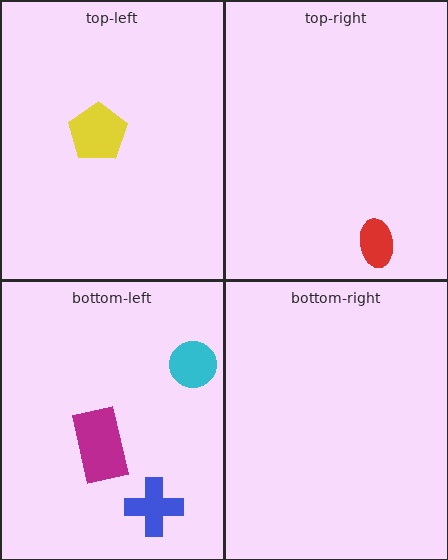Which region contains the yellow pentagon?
The top-left region.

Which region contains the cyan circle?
The bottom-left region.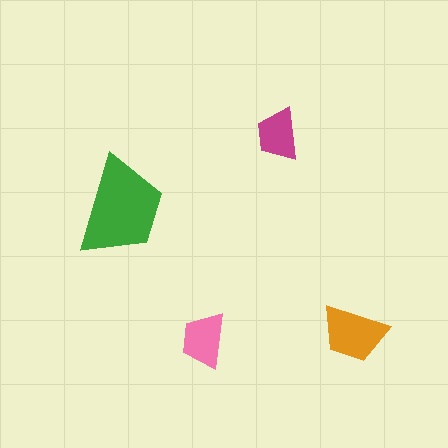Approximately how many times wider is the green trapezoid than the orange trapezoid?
About 1.5 times wider.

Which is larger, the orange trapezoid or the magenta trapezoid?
The orange one.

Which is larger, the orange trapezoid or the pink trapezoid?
The orange one.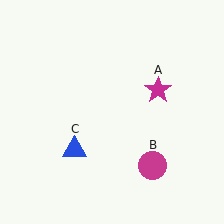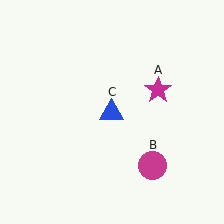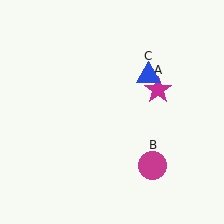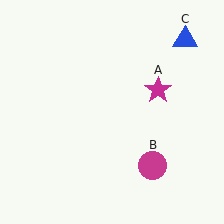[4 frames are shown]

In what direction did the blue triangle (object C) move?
The blue triangle (object C) moved up and to the right.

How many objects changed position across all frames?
1 object changed position: blue triangle (object C).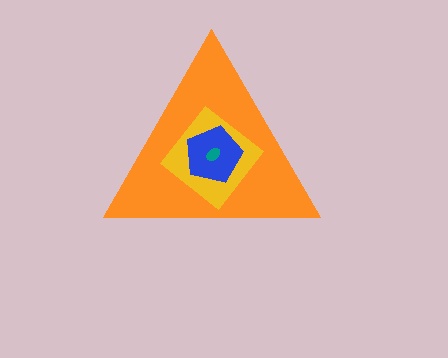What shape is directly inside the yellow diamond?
The blue pentagon.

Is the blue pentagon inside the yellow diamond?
Yes.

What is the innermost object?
The teal ellipse.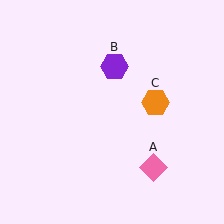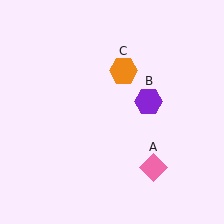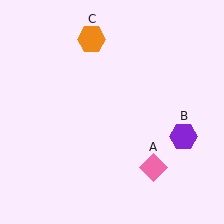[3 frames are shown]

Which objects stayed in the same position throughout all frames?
Pink diamond (object A) remained stationary.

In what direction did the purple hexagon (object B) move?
The purple hexagon (object B) moved down and to the right.